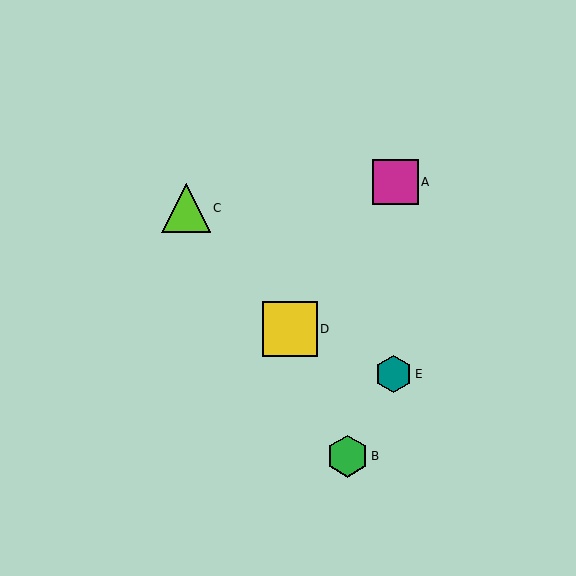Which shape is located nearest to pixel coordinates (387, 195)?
The magenta square (labeled A) at (396, 182) is nearest to that location.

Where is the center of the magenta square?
The center of the magenta square is at (396, 182).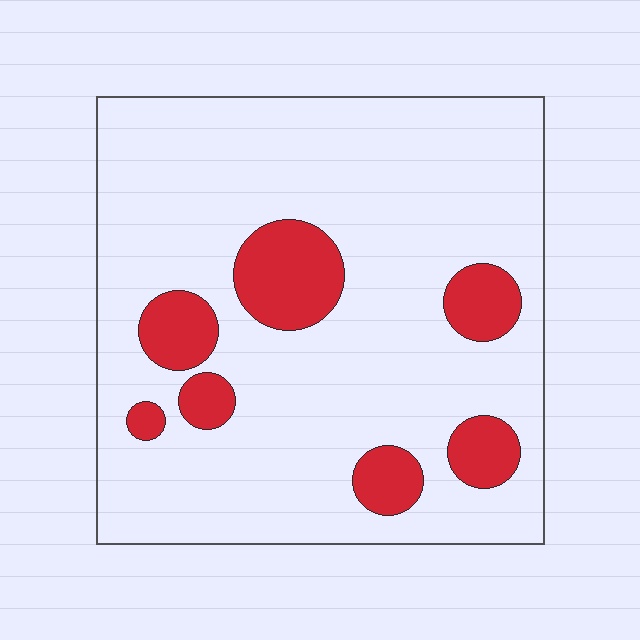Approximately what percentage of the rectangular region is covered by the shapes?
Approximately 15%.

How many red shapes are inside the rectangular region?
7.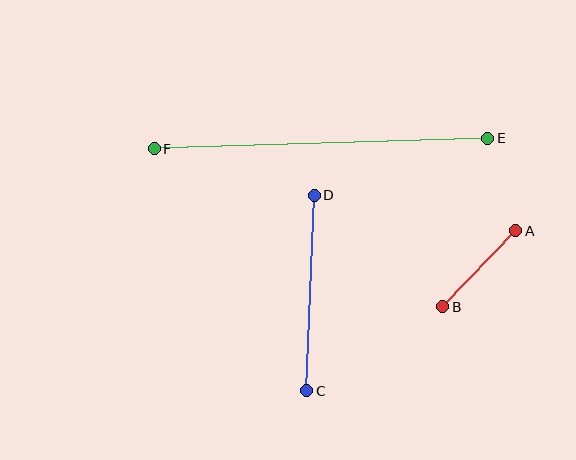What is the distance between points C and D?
The distance is approximately 196 pixels.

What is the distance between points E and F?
The distance is approximately 333 pixels.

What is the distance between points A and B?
The distance is approximately 105 pixels.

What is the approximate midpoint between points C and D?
The midpoint is at approximately (310, 293) pixels.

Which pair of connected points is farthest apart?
Points E and F are farthest apart.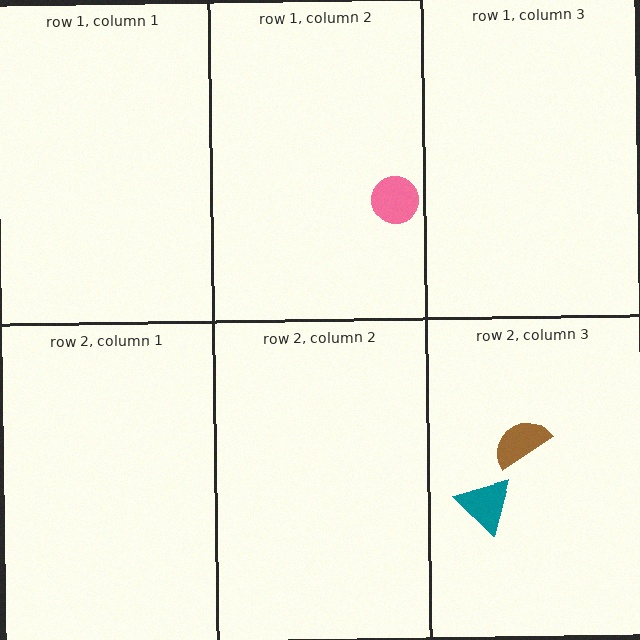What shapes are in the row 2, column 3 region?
The brown semicircle, the teal triangle.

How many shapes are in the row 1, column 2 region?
1.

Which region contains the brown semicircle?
The row 2, column 3 region.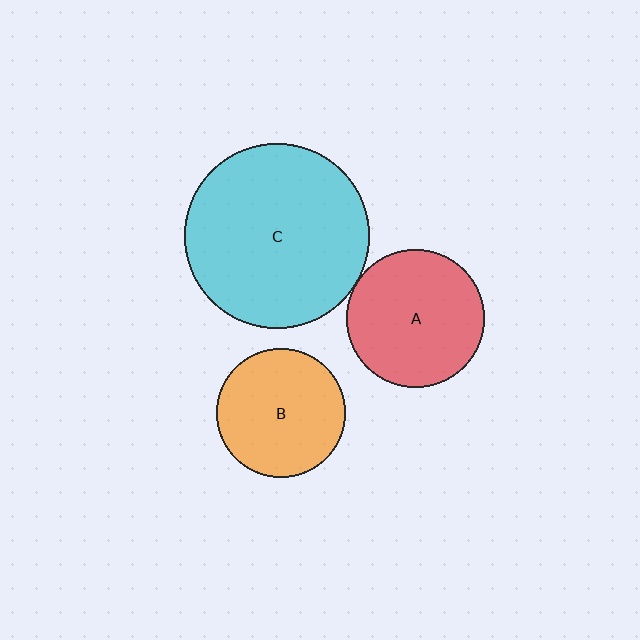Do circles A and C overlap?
Yes.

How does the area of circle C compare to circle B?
Approximately 2.1 times.